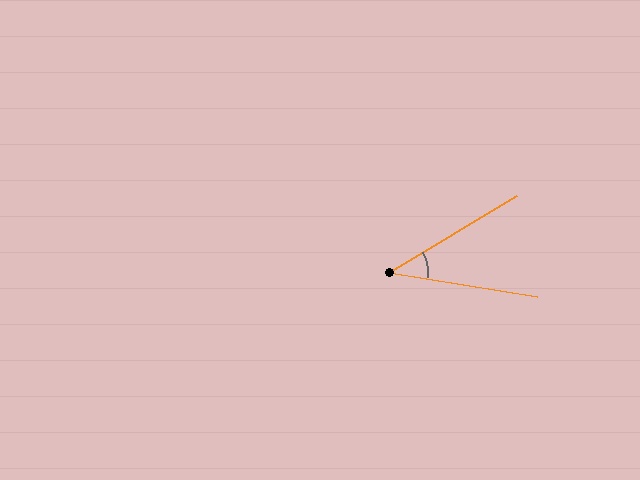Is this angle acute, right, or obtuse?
It is acute.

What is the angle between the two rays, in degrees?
Approximately 40 degrees.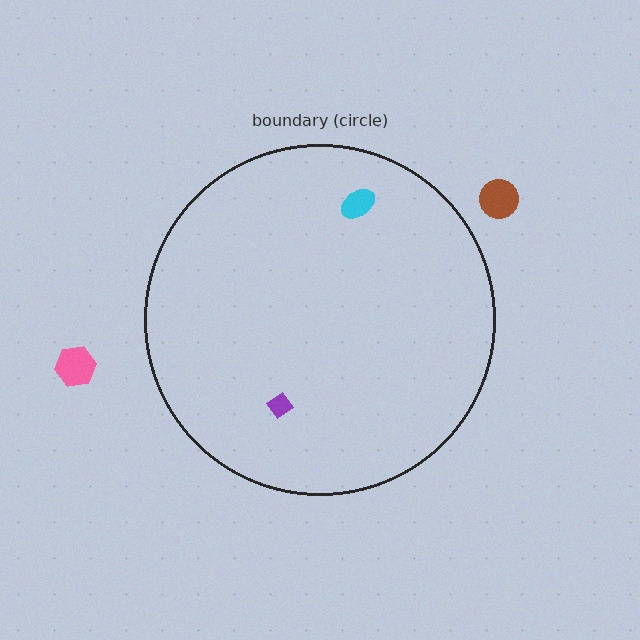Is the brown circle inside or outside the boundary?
Outside.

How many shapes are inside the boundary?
2 inside, 2 outside.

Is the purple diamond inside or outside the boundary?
Inside.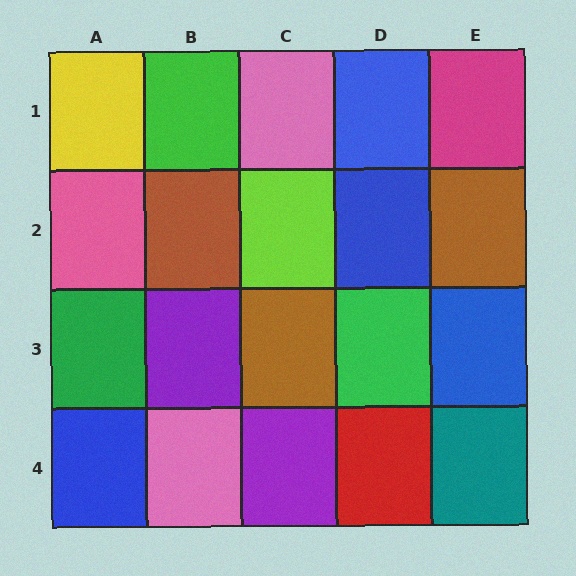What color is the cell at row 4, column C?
Purple.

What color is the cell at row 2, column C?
Lime.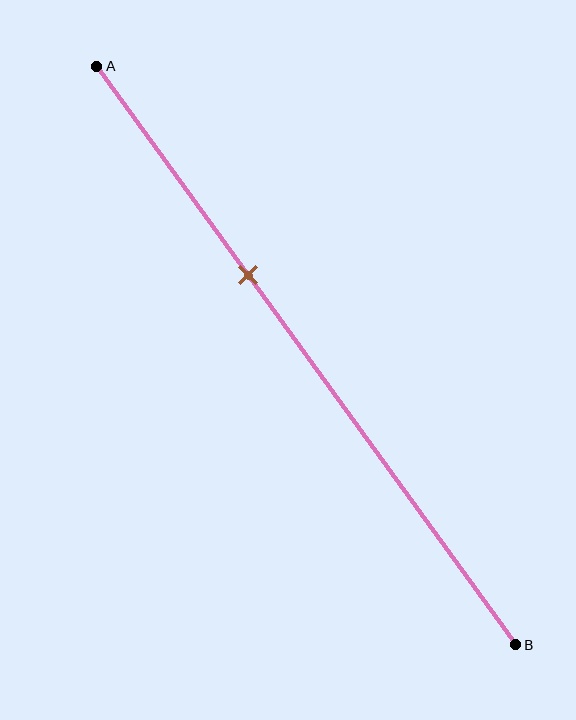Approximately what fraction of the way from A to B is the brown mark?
The brown mark is approximately 35% of the way from A to B.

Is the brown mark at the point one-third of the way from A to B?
Yes, the mark is approximately at the one-third point.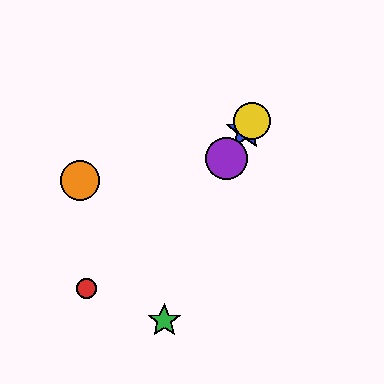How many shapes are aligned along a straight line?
3 shapes (the blue star, the yellow circle, the purple circle) are aligned along a straight line.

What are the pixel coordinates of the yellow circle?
The yellow circle is at (252, 121).